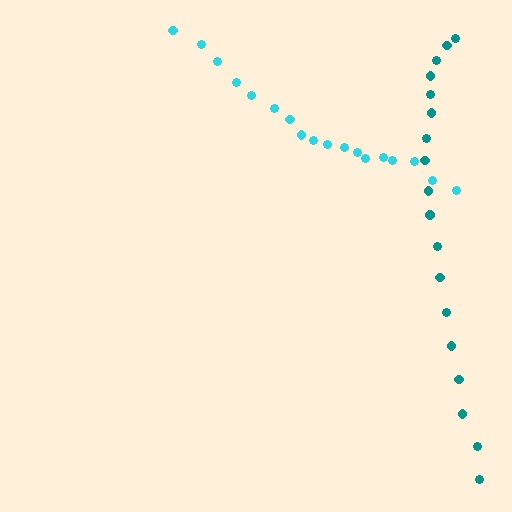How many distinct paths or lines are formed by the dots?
There are 2 distinct paths.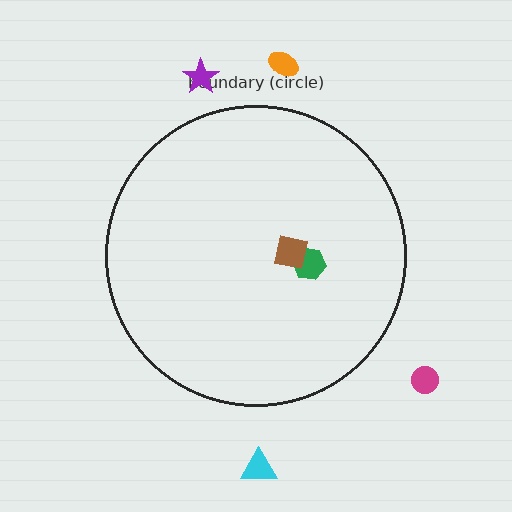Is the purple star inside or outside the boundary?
Outside.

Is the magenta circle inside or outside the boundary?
Outside.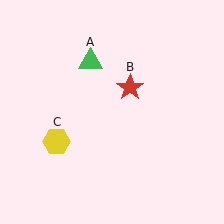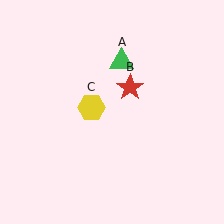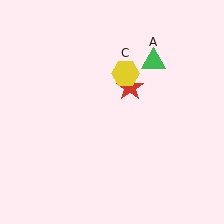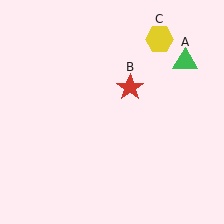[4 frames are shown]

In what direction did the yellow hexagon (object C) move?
The yellow hexagon (object C) moved up and to the right.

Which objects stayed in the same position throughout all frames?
Red star (object B) remained stationary.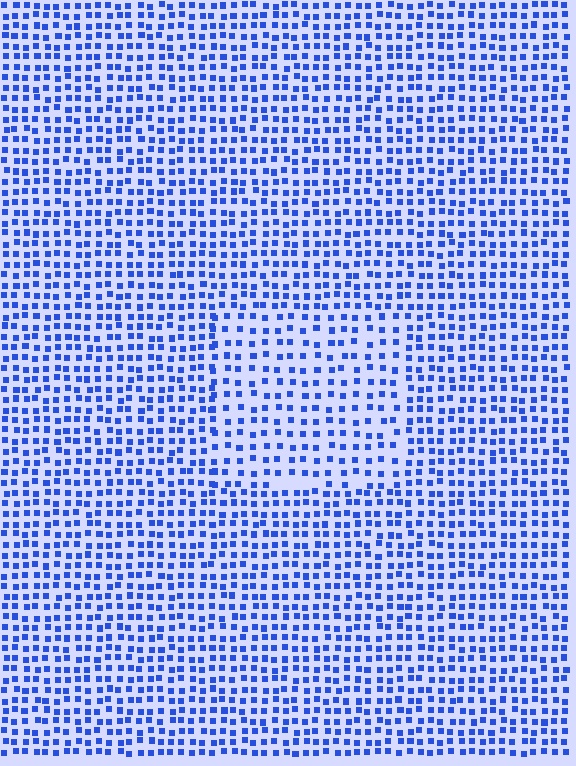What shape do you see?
I see a rectangle.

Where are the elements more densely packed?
The elements are more densely packed outside the rectangle boundary.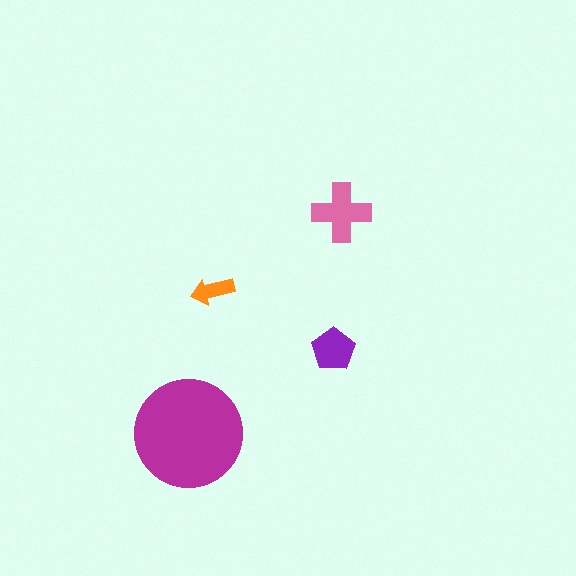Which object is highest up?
The pink cross is topmost.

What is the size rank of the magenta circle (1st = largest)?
1st.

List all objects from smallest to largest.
The orange arrow, the purple pentagon, the pink cross, the magenta circle.